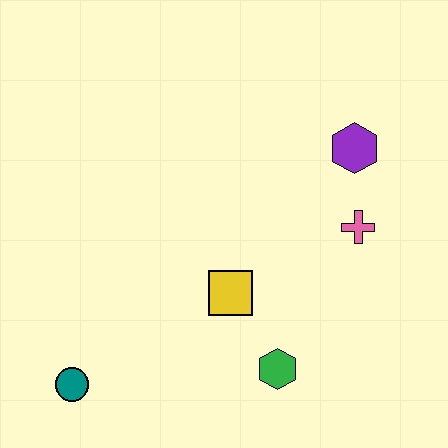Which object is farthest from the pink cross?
The teal circle is farthest from the pink cross.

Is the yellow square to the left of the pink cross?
Yes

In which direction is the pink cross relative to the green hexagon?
The pink cross is above the green hexagon.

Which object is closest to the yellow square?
The green hexagon is closest to the yellow square.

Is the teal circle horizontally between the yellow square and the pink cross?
No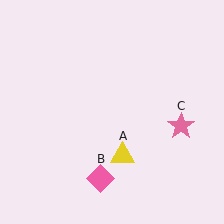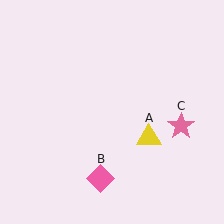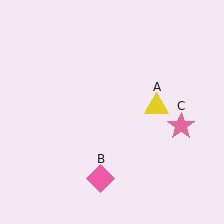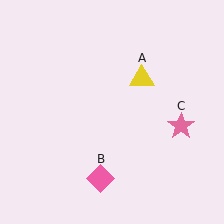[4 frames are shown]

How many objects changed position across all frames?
1 object changed position: yellow triangle (object A).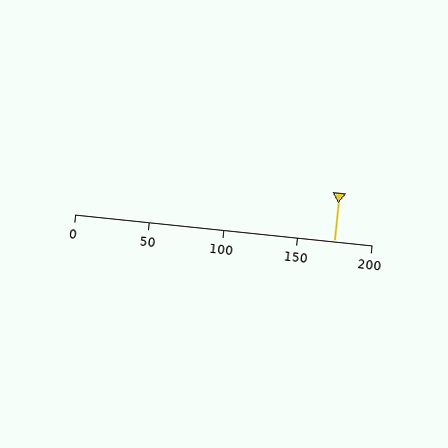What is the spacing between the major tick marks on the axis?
The major ticks are spaced 50 apart.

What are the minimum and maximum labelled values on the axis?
The axis runs from 0 to 200.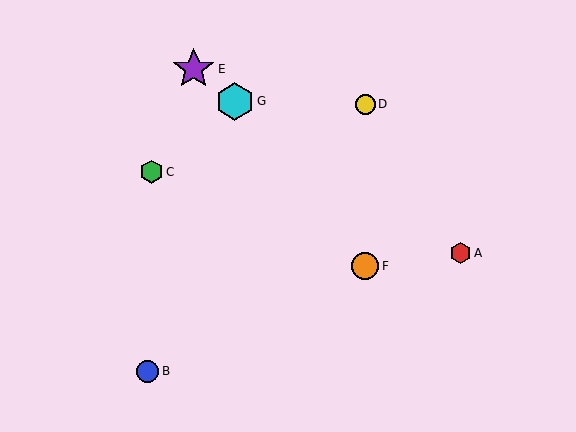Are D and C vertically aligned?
No, D is at x≈365 and C is at x≈152.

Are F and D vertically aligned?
Yes, both are at x≈365.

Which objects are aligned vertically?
Objects D, F are aligned vertically.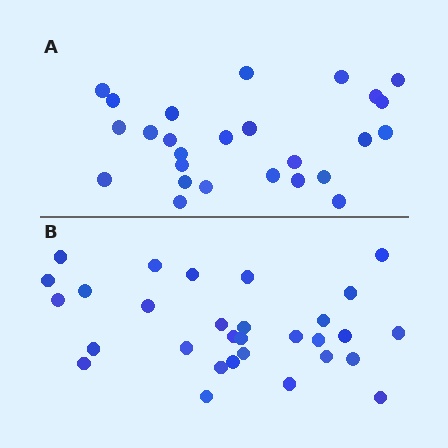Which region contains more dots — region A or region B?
Region B (the bottom region) has more dots.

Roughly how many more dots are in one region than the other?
Region B has about 4 more dots than region A.